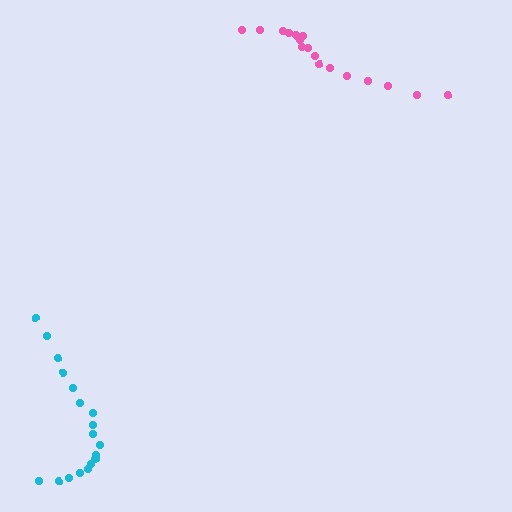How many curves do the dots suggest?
There are 2 distinct paths.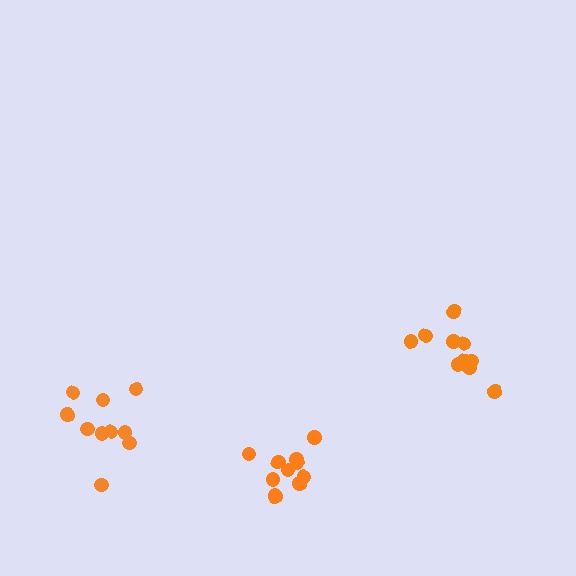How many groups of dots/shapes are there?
There are 3 groups.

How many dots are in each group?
Group 1: 13 dots, Group 2: 11 dots, Group 3: 10 dots (34 total).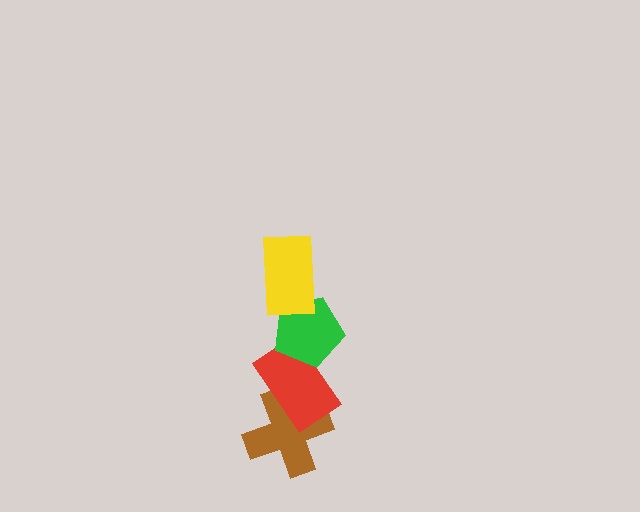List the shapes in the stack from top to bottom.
From top to bottom: the yellow rectangle, the green pentagon, the red rectangle, the brown cross.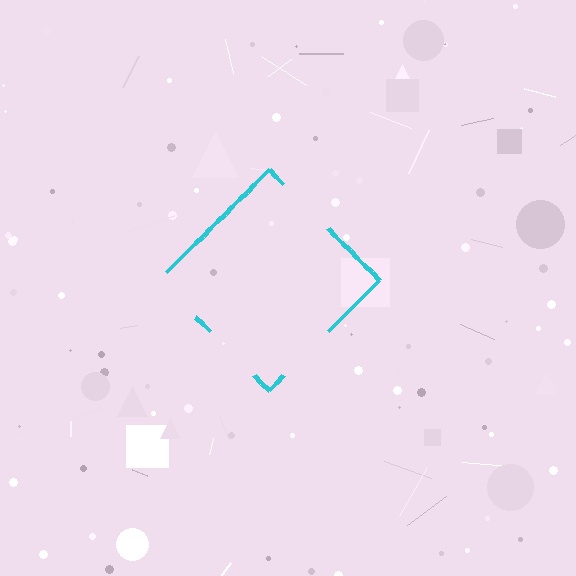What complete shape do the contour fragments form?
The contour fragments form a diamond.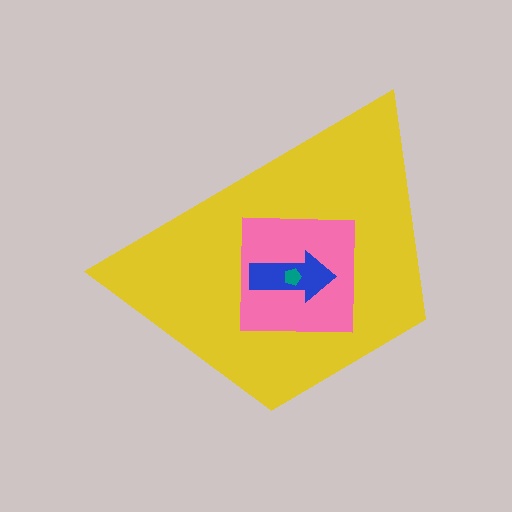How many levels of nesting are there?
4.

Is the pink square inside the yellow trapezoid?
Yes.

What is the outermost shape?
The yellow trapezoid.